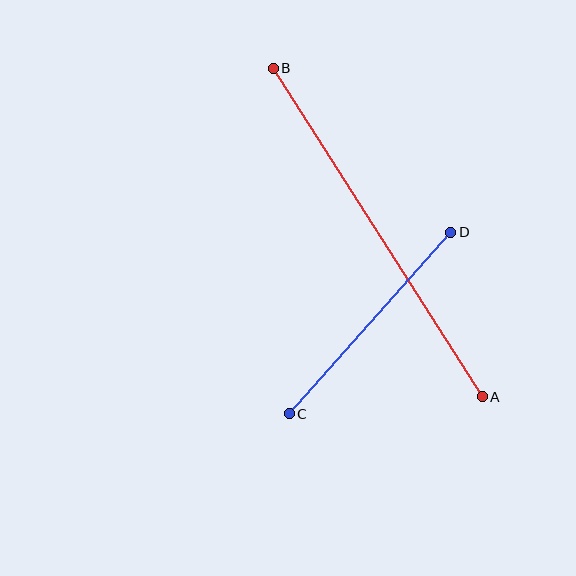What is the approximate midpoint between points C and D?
The midpoint is at approximately (370, 323) pixels.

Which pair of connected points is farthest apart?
Points A and B are farthest apart.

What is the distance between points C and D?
The distance is approximately 243 pixels.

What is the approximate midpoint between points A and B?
The midpoint is at approximately (378, 233) pixels.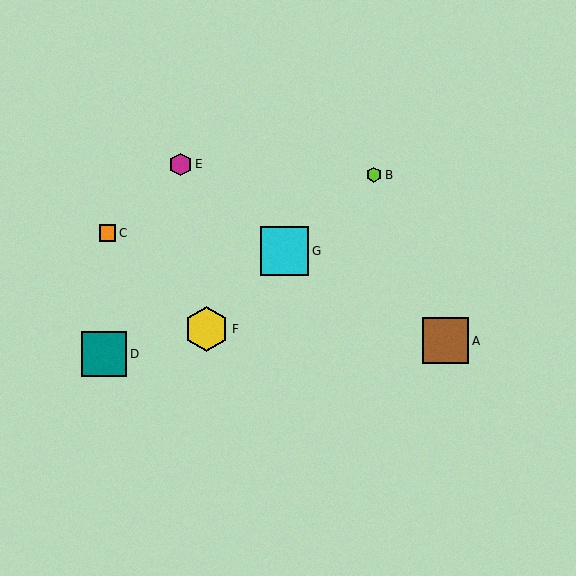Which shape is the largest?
The cyan square (labeled G) is the largest.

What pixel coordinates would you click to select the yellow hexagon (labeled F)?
Click at (206, 329) to select the yellow hexagon F.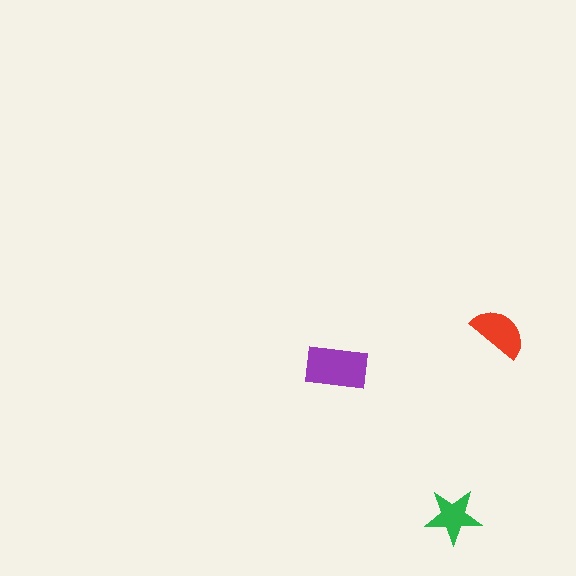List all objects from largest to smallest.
The purple rectangle, the red semicircle, the green star.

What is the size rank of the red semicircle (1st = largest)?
2nd.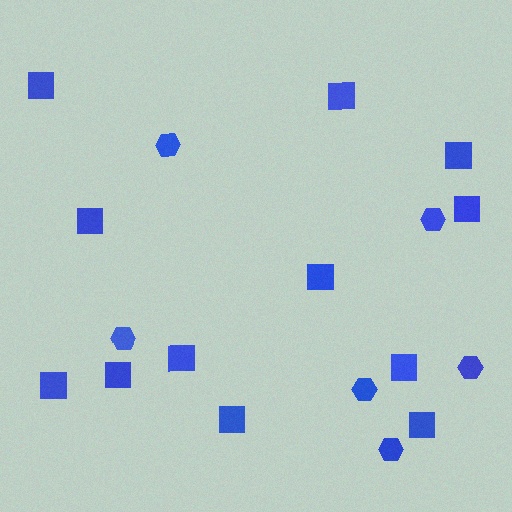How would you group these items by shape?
There are 2 groups: one group of squares (12) and one group of hexagons (6).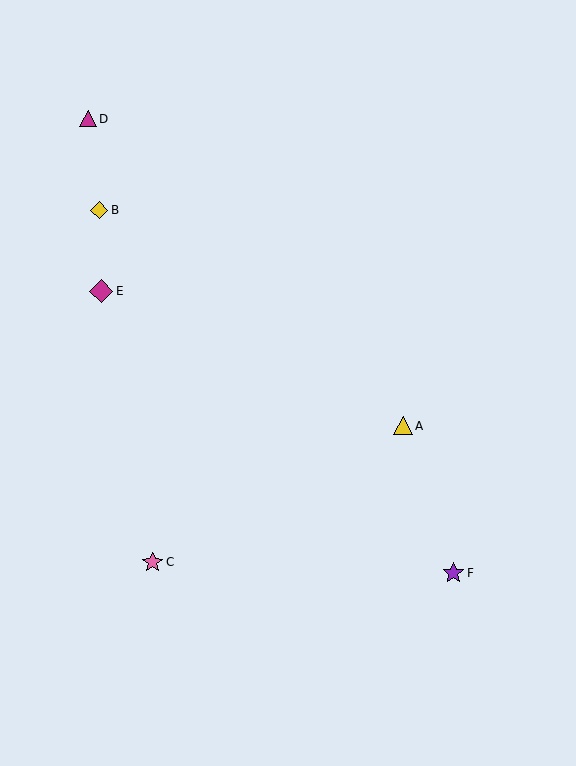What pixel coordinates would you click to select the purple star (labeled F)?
Click at (453, 573) to select the purple star F.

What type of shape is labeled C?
Shape C is a pink star.